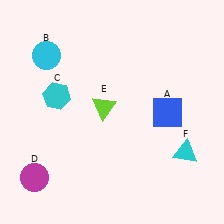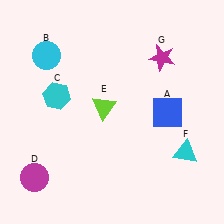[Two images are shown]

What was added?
A magenta star (G) was added in Image 2.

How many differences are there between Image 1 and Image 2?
There is 1 difference between the two images.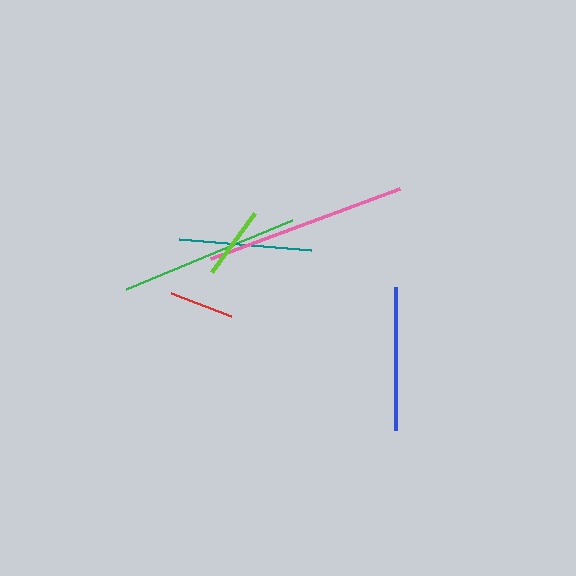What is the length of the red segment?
The red segment is approximately 64 pixels long.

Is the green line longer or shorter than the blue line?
The green line is longer than the blue line.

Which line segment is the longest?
The pink line is the longest at approximately 201 pixels.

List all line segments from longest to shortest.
From longest to shortest: pink, green, blue, teal, lime, red.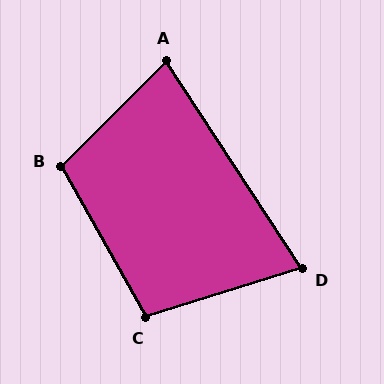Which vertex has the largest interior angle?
B, at approximately 106 degrees.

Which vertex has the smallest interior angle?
D, at approximately 74 degrees.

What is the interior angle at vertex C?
Approximately 102 degrees (obtuse).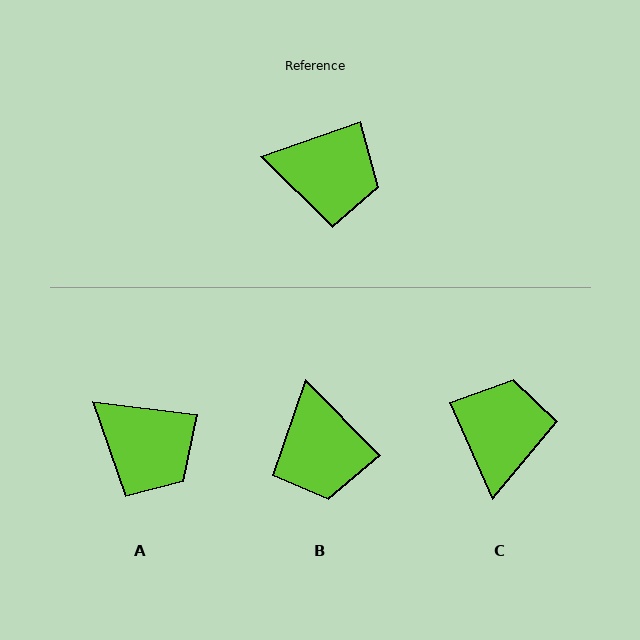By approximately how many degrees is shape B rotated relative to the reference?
Approximately 64 degrees clockwise.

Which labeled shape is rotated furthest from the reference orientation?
C, about 95 degrees away.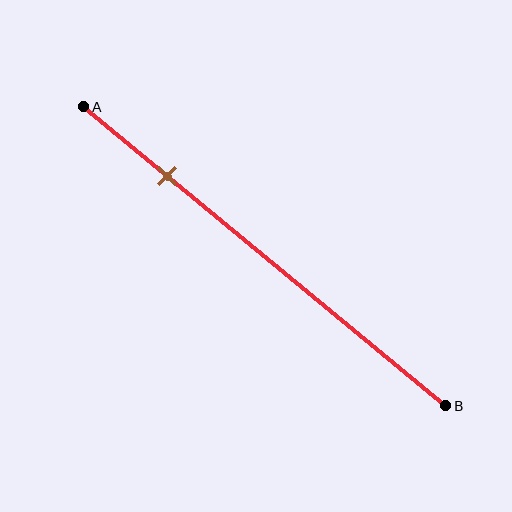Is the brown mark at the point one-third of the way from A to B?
No, the mark is at about 25% from A, not at the 33% one-third point.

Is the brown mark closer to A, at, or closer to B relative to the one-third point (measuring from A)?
The brown mark is closer to point A than the one-third point of segment AB.